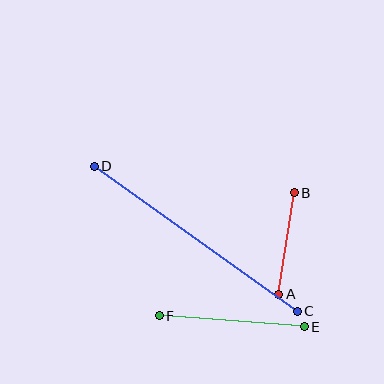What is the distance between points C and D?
The distance is approximately 250 pixels.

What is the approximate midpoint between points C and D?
The midpoint is at approximately (196, 239) pixels.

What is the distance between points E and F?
The distance is approximately 145 pixels.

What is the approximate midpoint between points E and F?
The midpoint is at approximately (232, 321) pixels.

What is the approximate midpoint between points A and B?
The midpoint is at approximately (287, 244) pixels.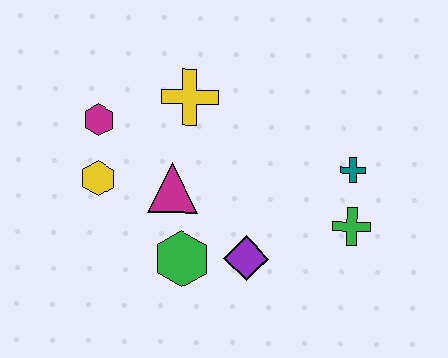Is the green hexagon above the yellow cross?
No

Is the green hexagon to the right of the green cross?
No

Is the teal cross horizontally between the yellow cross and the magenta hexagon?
No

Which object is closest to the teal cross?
The green cross is closest to the teal cross.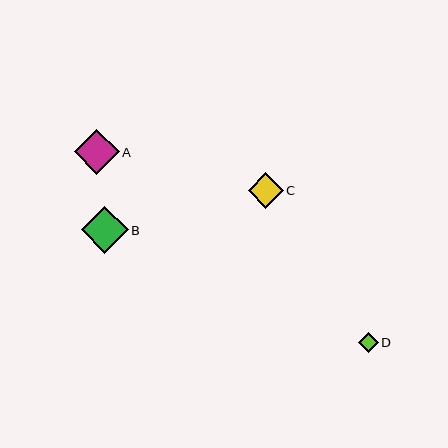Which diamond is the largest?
Diamond B is the largest with a size of approximately 47 pixels.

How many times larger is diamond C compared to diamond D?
Diamond C is approximately 1.8 times the size of diamond D.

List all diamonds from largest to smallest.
From largest to smallest: B, A, C, D.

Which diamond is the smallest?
Diamond D is the smallest with a size of approximately 20 pixels.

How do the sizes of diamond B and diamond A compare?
Diamond B and diamond A are approximately the same size.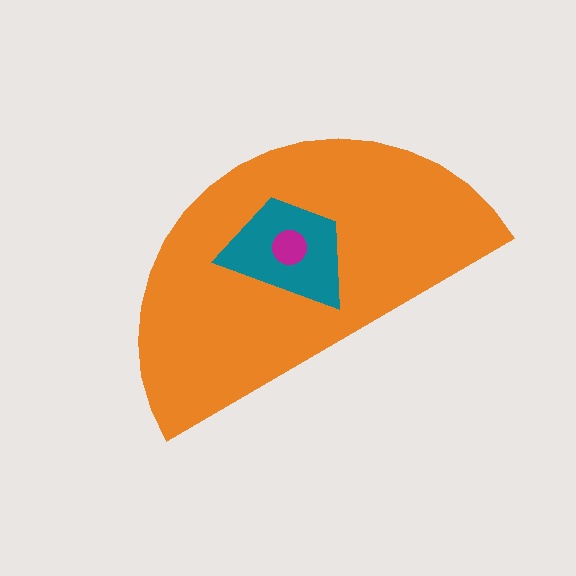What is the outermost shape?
The orange semicircle.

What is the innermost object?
The magenta circle.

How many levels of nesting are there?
3.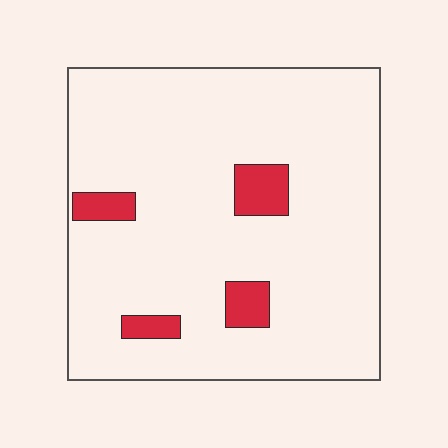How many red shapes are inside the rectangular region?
4.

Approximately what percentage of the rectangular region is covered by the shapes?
Approximately 10%.